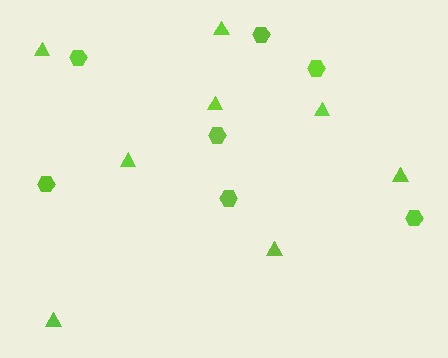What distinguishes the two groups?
There are 2 groups: one group of triangles (8) and one group of hexagons (7).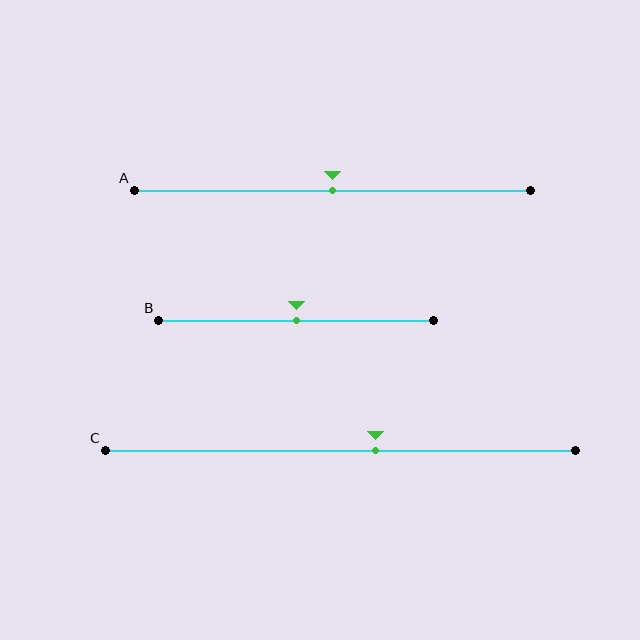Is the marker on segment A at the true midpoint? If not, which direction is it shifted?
Yes, the marker on segment A is at the true midpoint.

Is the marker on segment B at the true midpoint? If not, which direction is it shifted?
Yes, the marker on segment B is at the true midpoint.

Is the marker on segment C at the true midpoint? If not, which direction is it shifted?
No, the marker on segment C is shifted to the right by about 7% of the segment length.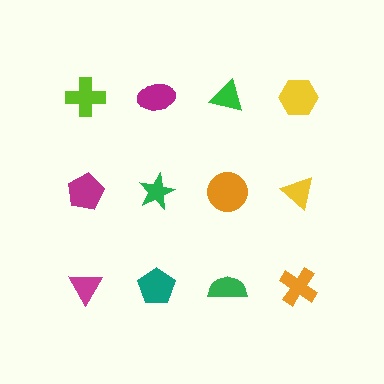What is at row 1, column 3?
A green triangle.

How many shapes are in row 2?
4 shapes.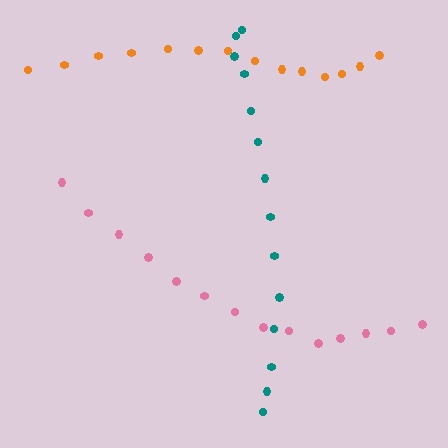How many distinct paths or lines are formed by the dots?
There are 3 distinct paths.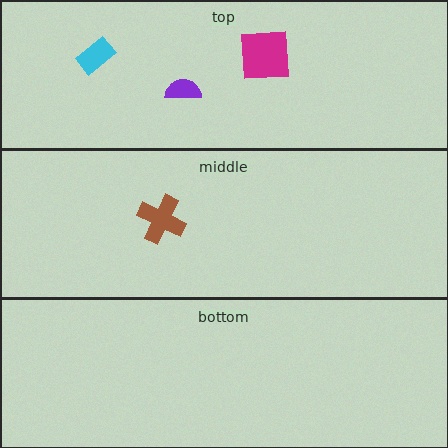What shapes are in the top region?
The cyan rectangle, the magenta square, the purple semicircle.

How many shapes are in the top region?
3.